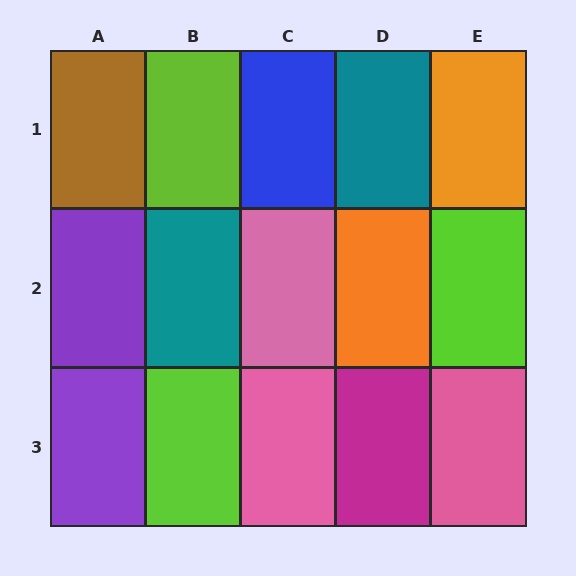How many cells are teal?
2 cells are teal.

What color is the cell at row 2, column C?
Pink.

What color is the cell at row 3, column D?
Magenta.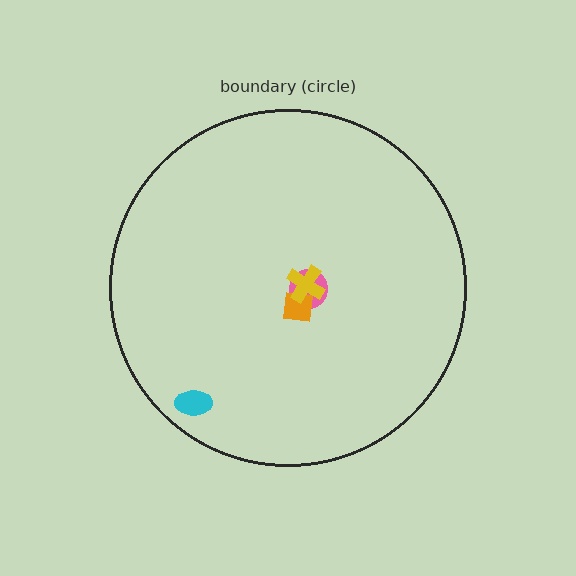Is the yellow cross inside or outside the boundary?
Inside.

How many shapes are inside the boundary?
4 inside, 0 outside.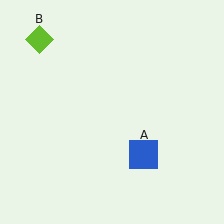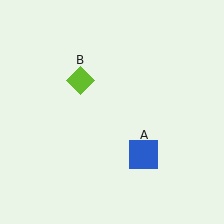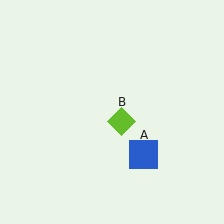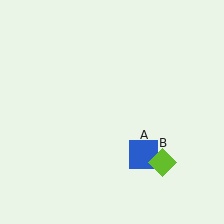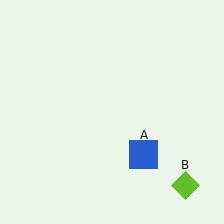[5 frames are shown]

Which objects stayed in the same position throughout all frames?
Blue square (object A) remained stationary.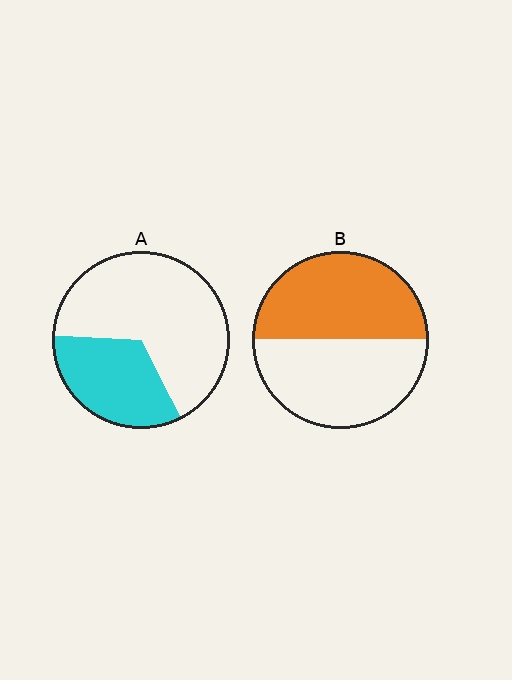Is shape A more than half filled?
No.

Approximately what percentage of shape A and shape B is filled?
A is approximately 35% and B is approximately 50%.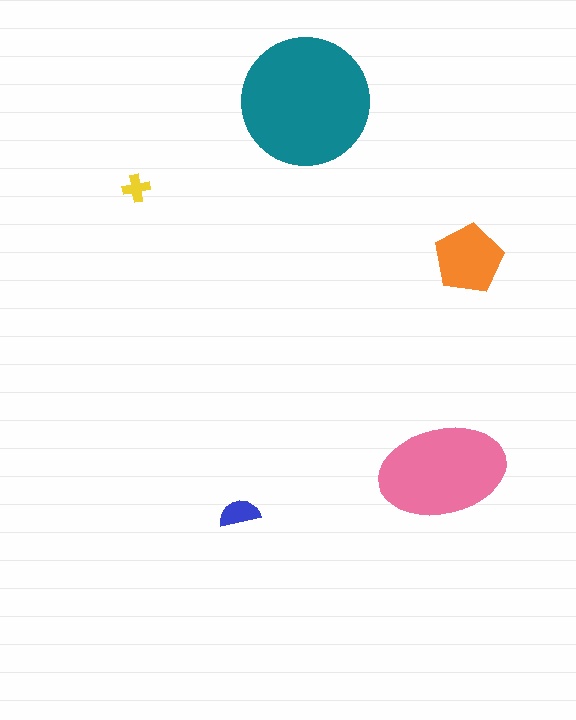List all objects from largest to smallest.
The teal circle, the pink ellipse, the orange pentagon, the blue semicircle, the yellow cross.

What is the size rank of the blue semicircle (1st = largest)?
4th.